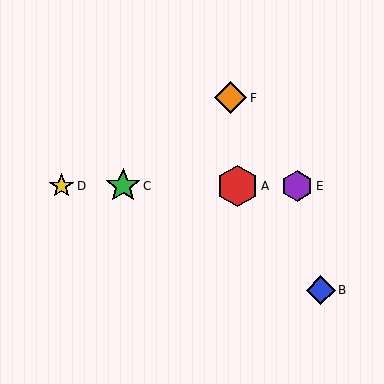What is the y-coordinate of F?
Object F is at y≈98.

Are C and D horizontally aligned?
Yes, both are at y≈186.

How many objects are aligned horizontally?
4 objects (A, C, D, E) are aligned horizontally.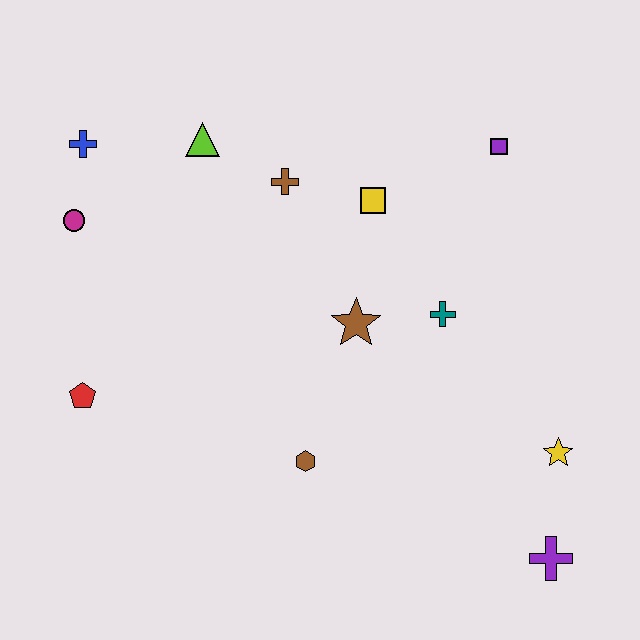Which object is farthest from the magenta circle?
The purple cross is farthest from the magenta circle.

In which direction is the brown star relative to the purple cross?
The brown star is above the purple cross.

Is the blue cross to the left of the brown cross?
Yes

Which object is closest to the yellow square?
The brown cross is closest to the yellow square.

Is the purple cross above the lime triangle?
No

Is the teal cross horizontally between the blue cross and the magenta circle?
No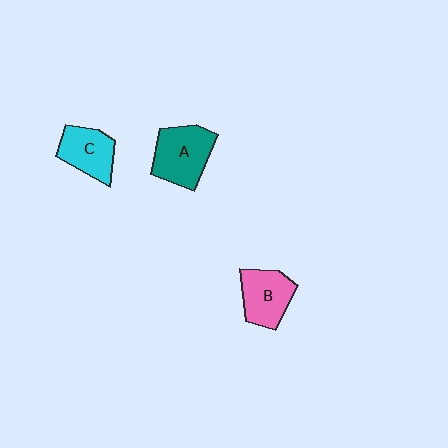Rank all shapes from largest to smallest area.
From largest to smallest: A (teal), B (pink), C (cyan).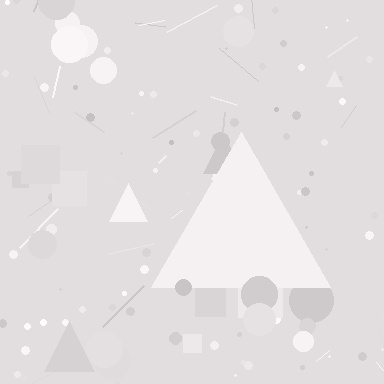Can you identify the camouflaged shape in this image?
The camouflaged shape is a triangle.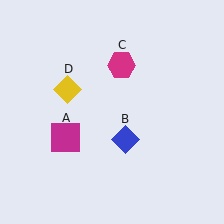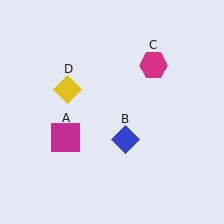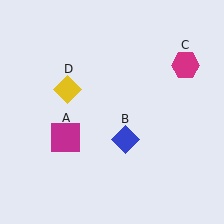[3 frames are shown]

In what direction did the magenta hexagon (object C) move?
The magenta hexagon (object C) moved right.